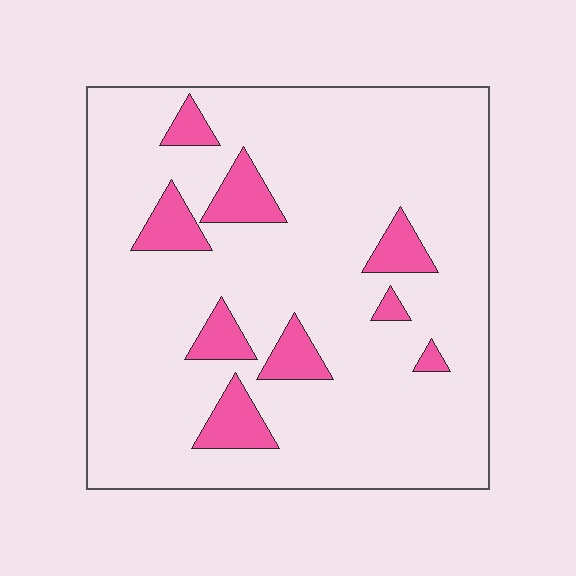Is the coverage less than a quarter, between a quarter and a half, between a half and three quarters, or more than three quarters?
Less than a quarter.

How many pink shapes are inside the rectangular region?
9.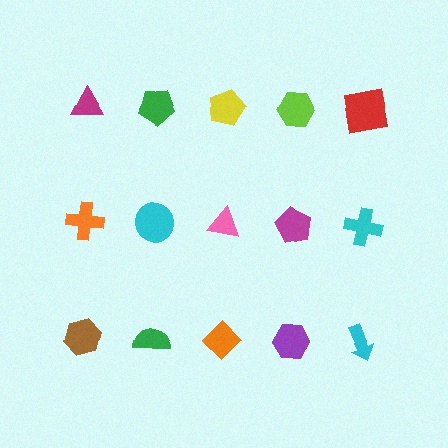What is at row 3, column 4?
A purple hexagon.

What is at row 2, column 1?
An orange cross.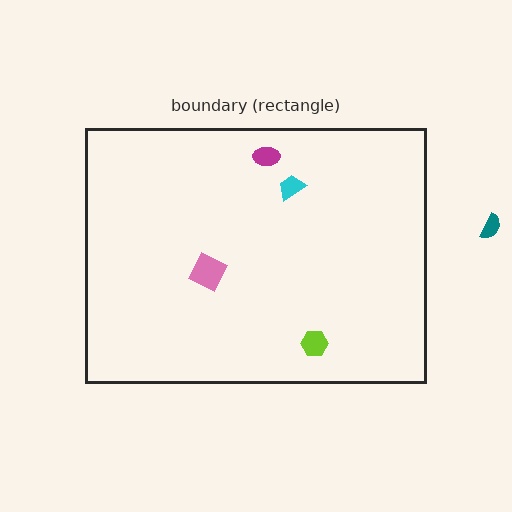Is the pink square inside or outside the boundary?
Inside.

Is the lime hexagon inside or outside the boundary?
Inside.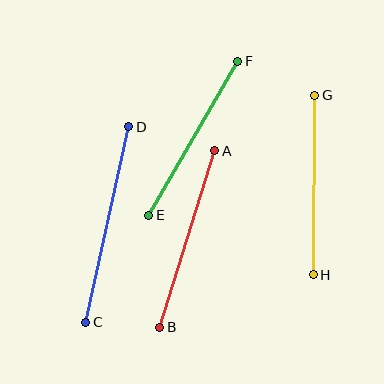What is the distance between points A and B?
The distance is approximately 185 pixels.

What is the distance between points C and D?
The distance is approximately 200 pixels.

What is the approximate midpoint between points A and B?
The midpoint is at approximately (187, 239) pixels.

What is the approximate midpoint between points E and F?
The midpoint is at approximately (193, 138) pixels.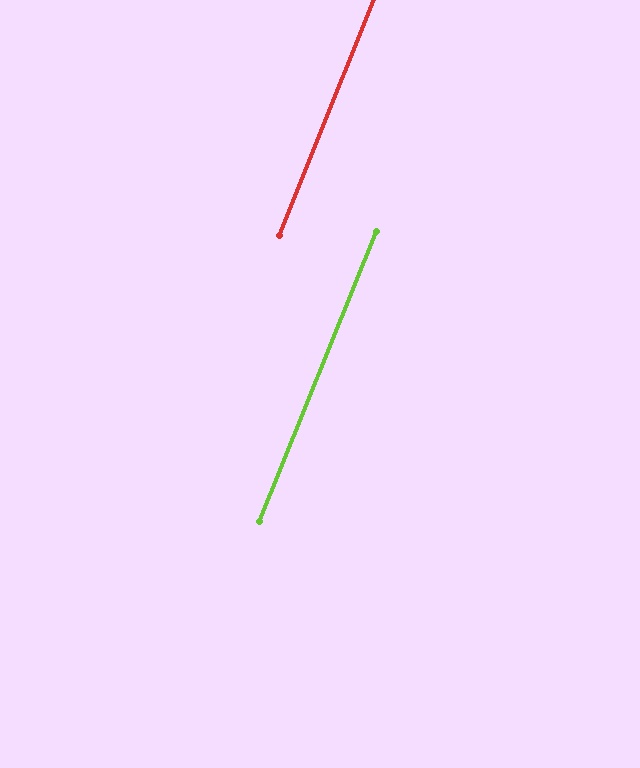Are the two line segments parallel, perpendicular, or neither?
Parallel — their directions differ by only 0.2°.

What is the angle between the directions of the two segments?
Approximately 0 degrees.